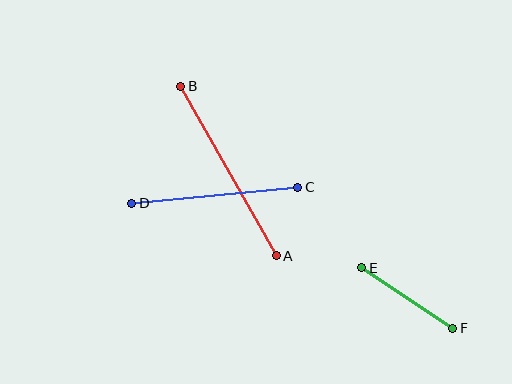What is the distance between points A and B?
The distance is approximately 195 pixels.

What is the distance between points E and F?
The distance is approximately 109 pixels.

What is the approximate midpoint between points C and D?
The midpoint is at approximately (215, 195) pixels.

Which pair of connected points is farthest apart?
Points A and B are farthest apart.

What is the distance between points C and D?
The distance is approximately 167 pixels.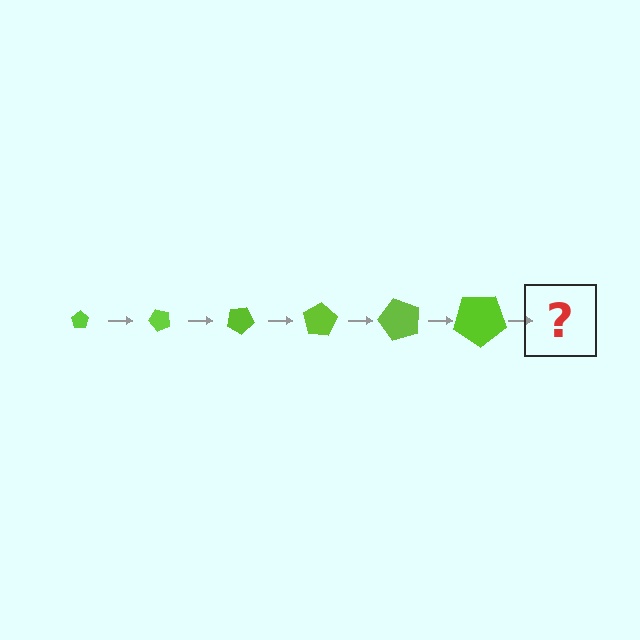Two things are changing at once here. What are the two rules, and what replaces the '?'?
The two rules are that the pentagon grows larger each step and it rotates 50 degrees each step. The '?' should be a pentagon, larger than the previous one and rotated 300 degrees from the start.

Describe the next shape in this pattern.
It should be a pentagon, larger than the previous one and rotated 300 degrees from the start.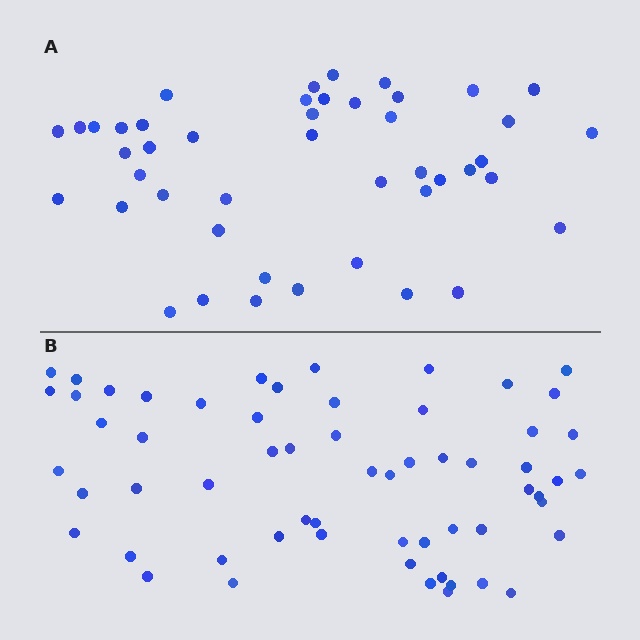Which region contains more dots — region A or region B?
Region B (the bottom region) has more dots.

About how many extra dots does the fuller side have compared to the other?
Region B has approximately 15 more dots than region A.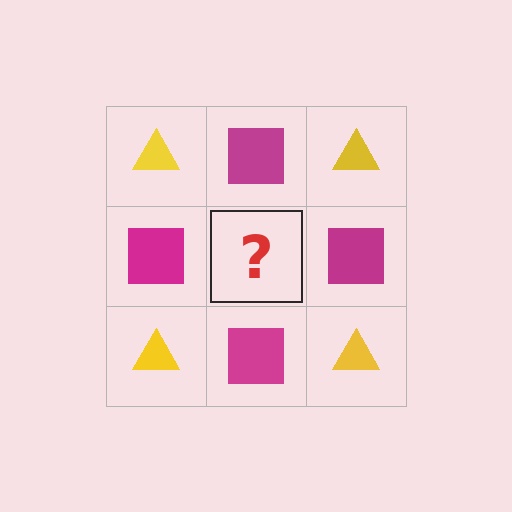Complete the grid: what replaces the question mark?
The question mark should be replaced with a yellow triangle.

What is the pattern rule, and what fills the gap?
The rule is that it alternates yellow triangle and magenta square in a checkerboard pattern. The gap should be filled with a yellow triangle.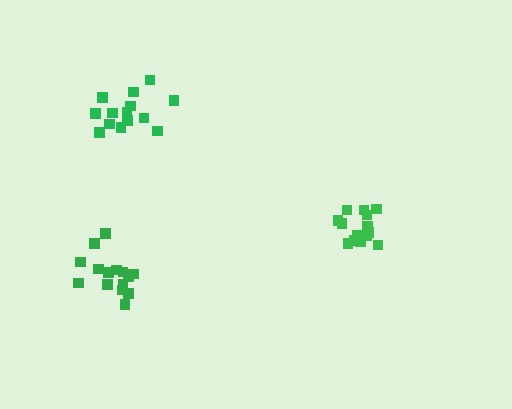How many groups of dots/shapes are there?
There are 3 groups.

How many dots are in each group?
Group 1: 15 dots, Group 2: 14 dots, Group 3: 15 dots (44 total).